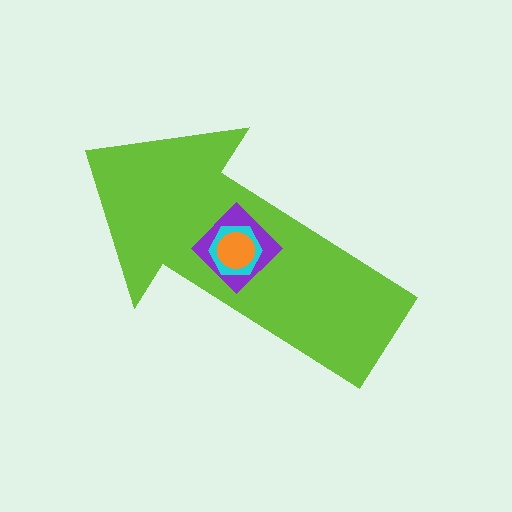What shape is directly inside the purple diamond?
The cyan hexagon.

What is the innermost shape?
The orange circle.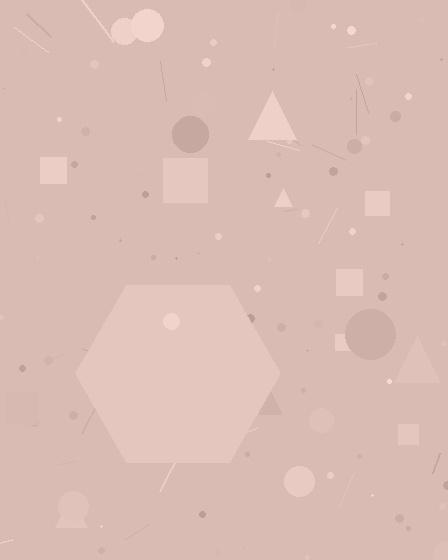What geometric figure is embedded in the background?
A hexagon is embedded in the background.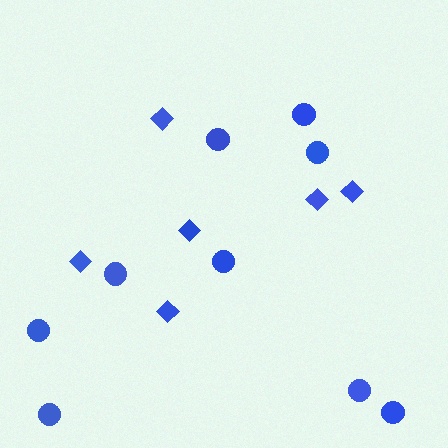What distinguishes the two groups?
There are 2 groups: one group of circles (9) and one group of diamonds (6).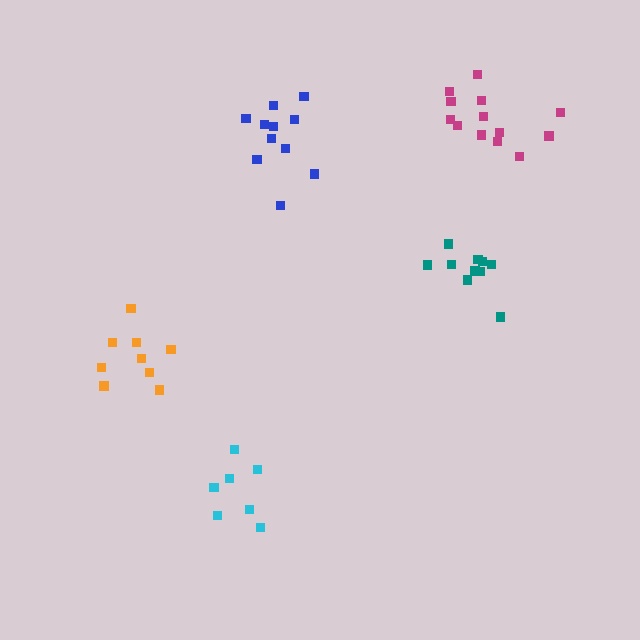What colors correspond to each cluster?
The clusters are colored: blue, magenta, cyan, orange, teal.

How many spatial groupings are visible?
There are 5 spatial groupings.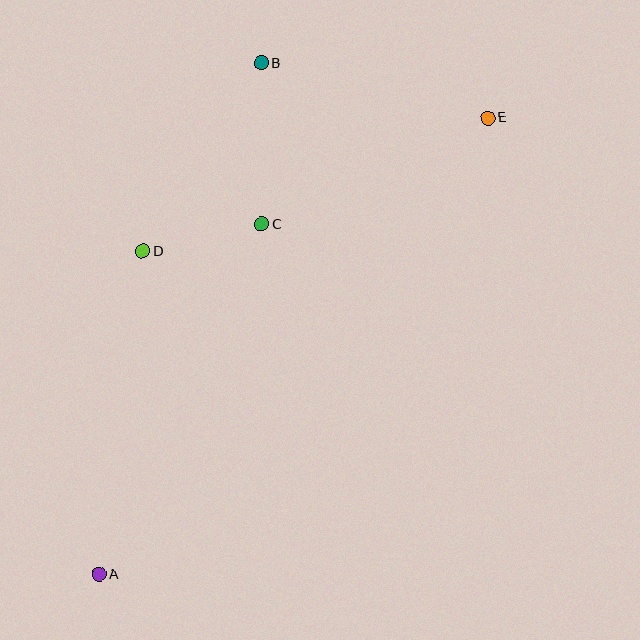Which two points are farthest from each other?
Points A and E are farthest from each other.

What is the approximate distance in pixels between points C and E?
The distance between C and E is approximately 250 pixels.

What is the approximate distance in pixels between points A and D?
The distance between A and D is approximately 326 pixels.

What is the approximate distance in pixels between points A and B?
The distance between A and B is approximately 537 pixels.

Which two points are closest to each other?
Points C and D are closest to each other.